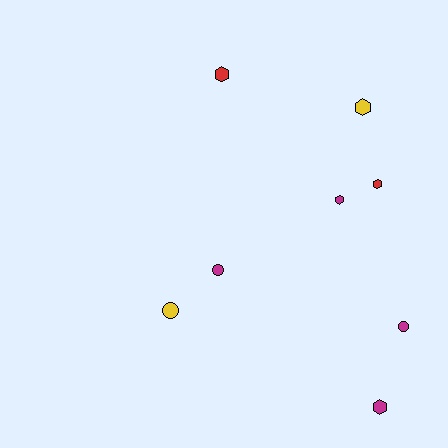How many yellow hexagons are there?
There is 1 yellow hexagon.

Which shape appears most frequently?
Hexagon, with 5 objects.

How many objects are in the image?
There are 8 objects.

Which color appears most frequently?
Magenta, with 4 objects.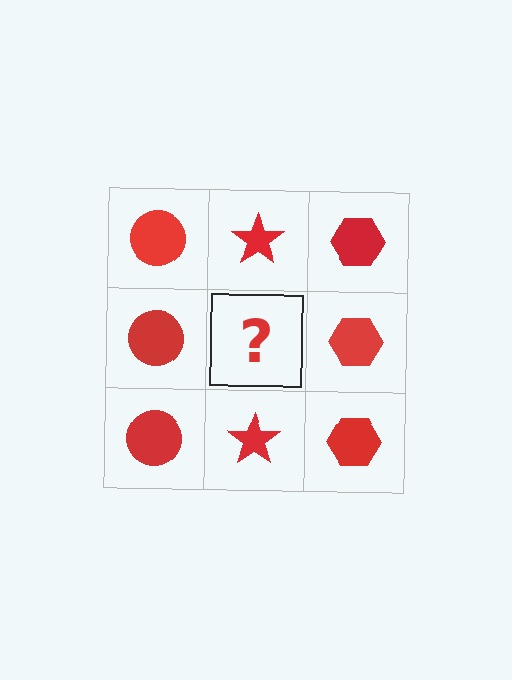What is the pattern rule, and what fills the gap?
The rule is that each column has a consistent shape. The gap should be filled with a red star.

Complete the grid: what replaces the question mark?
The question mark should be replaced with a red star.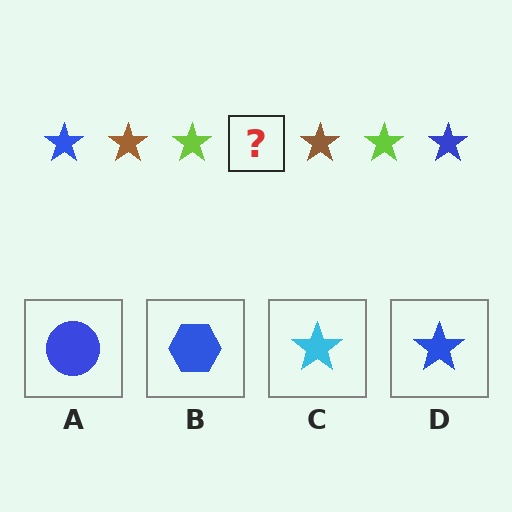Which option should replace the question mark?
Option D.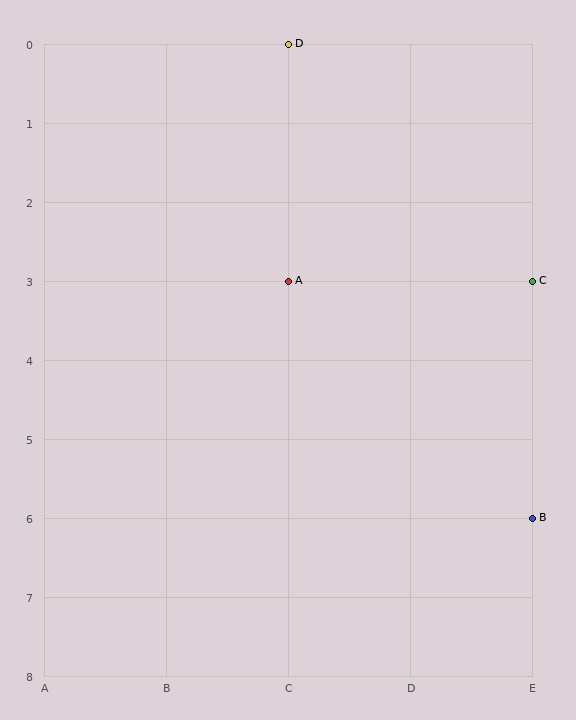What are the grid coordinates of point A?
Point A is at grid coordinates (C, 3).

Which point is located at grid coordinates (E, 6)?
Point B is at (E, 6).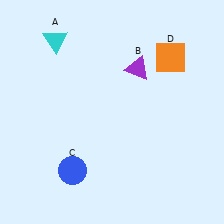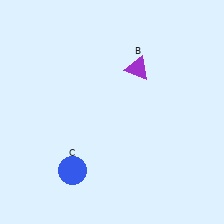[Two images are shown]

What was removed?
The cyan triangle (A), the orange square (D) were removed in Image 2.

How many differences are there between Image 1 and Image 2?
There are 2 differences between the two images.